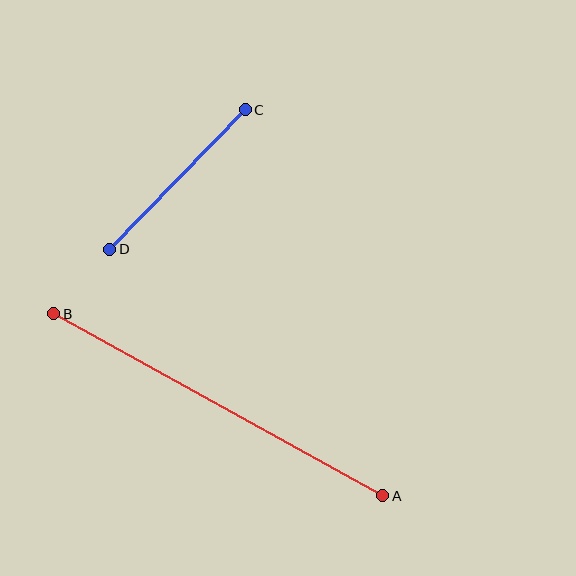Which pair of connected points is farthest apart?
Points A and B are farthest apart.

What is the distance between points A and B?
The distance is approximately 376 pixels.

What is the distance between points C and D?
The distance is approximately 194 pixels.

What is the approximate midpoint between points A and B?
The midpoint is at approximately (218, 405) pixels.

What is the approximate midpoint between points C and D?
The midpoint is at approximately (177, 180) pixels.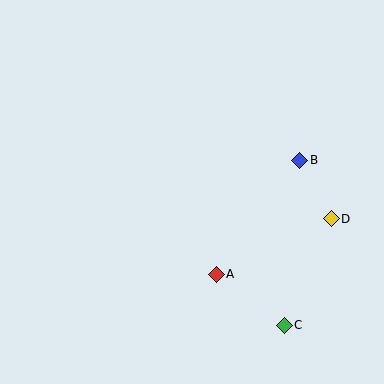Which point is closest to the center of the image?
Point A at (216, 274) is closest to the center.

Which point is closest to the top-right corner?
Point B is closest to the top-right corner.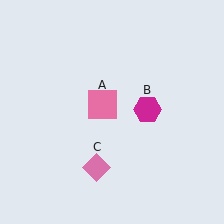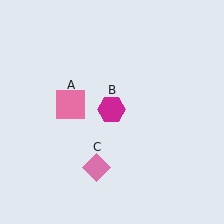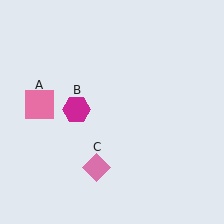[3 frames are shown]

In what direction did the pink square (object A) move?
The pink square (object A) moved left.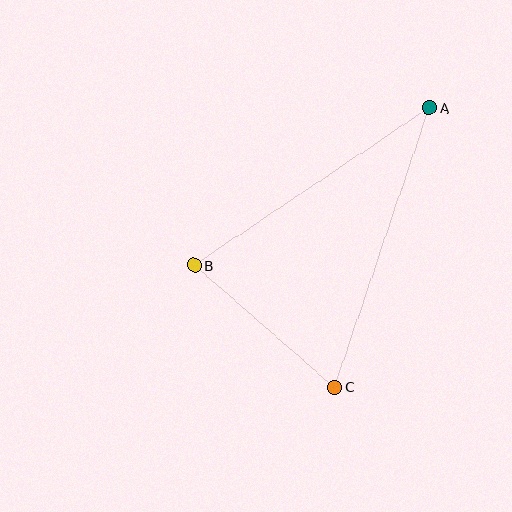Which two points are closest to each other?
Points B and C are closest to each other.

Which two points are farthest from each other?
Points A and C are farthest from each other.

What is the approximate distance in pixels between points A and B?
The distance between A and B is approximately 283 pixels.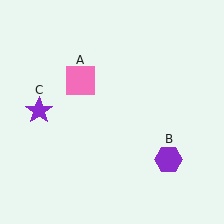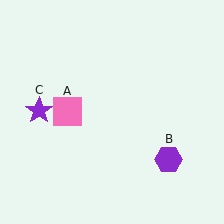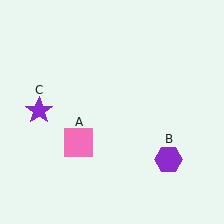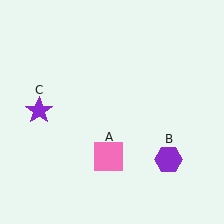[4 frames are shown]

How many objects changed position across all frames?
1 object changed position: pink square (object A).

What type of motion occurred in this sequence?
The pink square (object A) rotated counterclockwise around the center of the scene.